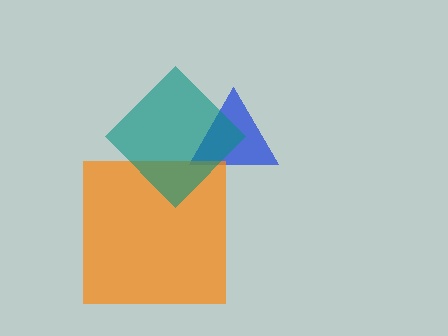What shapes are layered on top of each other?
The layered shapes are: a blue triangle, an orange square, a teal diamond.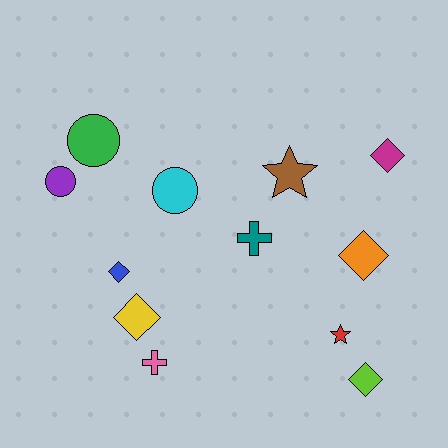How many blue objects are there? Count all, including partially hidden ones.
There is 1 blue object.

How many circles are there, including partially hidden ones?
There are 3 circles.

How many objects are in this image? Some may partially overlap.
There are 12 objects.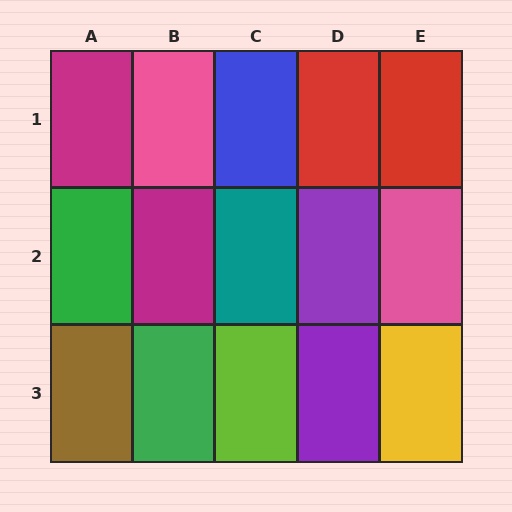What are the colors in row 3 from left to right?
Brown, green, lime, purple, yellow.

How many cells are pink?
2 cells are pink.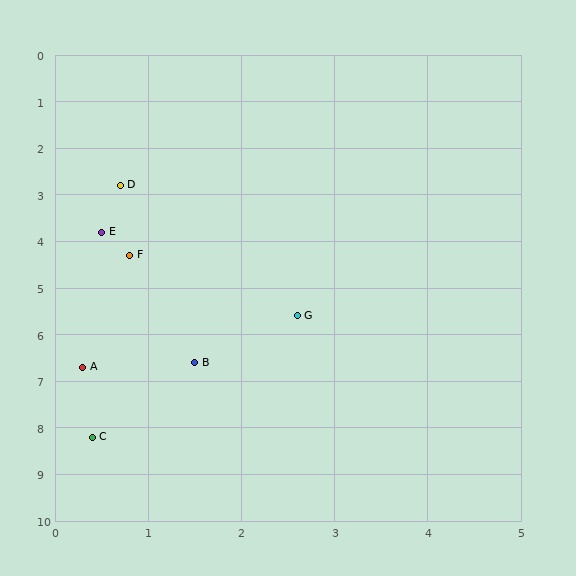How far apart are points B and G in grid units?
Points B and G are about 1.5 grid units apart.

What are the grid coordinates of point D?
Point D is at approximately (0.7, 2.8).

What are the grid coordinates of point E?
Point E is at approximately (0.5, 3.8).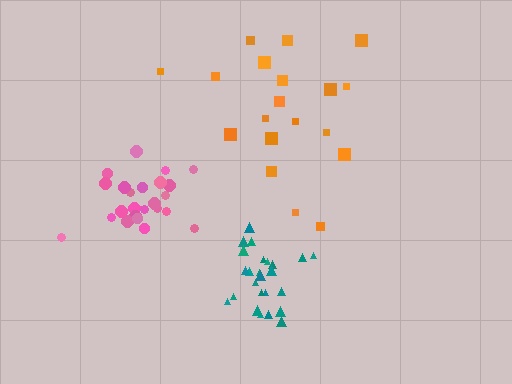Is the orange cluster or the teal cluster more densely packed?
Teal.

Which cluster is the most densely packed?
Teal.